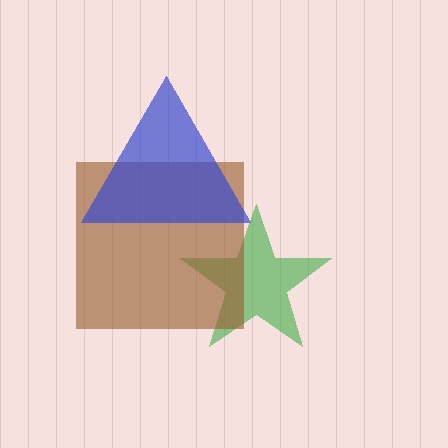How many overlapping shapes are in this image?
There are 3 overlapping shapes in the image.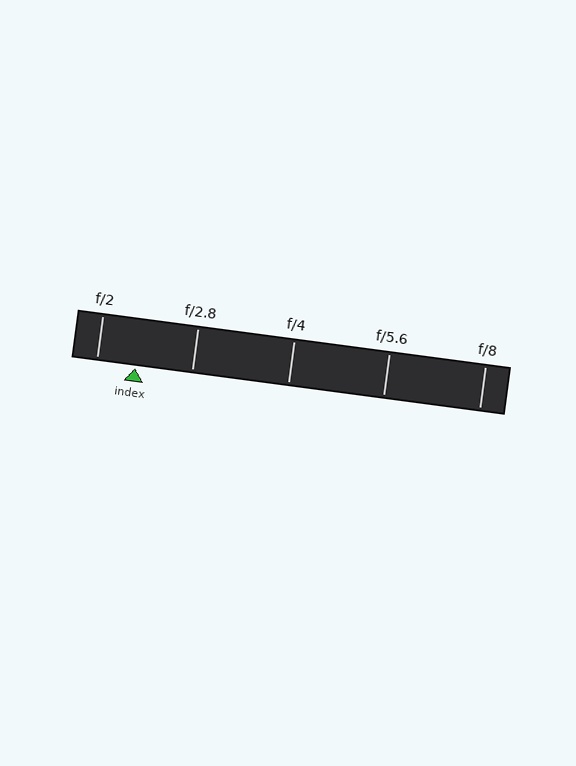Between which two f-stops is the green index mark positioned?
The index mark is between f/2 and f/2.8.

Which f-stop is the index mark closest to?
The index mark is closest to f/2.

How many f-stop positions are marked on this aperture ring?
There are 5 f-stop positions marked.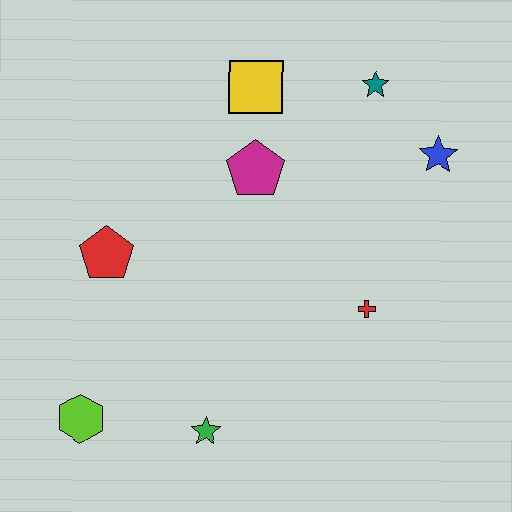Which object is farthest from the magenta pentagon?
The lime hexagon is farthest from the magenta pentagon.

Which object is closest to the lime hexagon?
The green star is closest to the lime hexagon.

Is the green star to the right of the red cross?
No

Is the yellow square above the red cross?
Yes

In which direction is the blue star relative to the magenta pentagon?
The blue star is to the right of the magenta pentagon.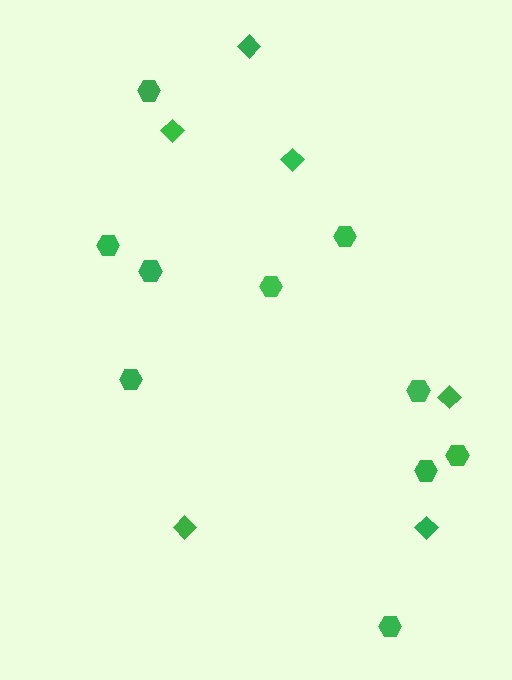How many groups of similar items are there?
There are 2 groups: one group of diamonds (6) and one group of hexagons (10).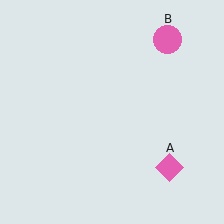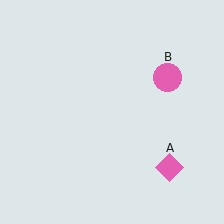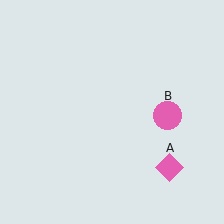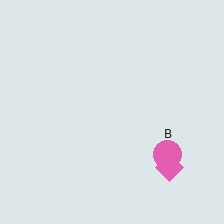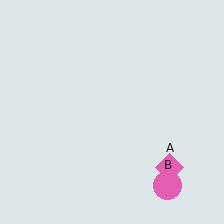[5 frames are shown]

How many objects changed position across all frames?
1 object changed position: pink circle (object B).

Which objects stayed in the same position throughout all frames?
Pink diamond (object A) remained stationary.